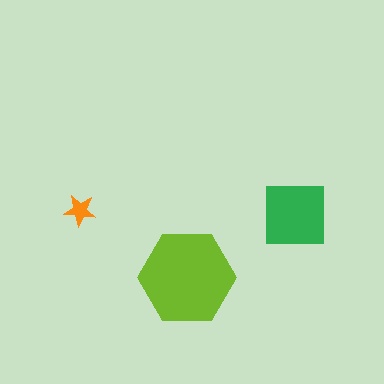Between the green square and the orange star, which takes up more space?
The green square.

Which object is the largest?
The lime hexagon.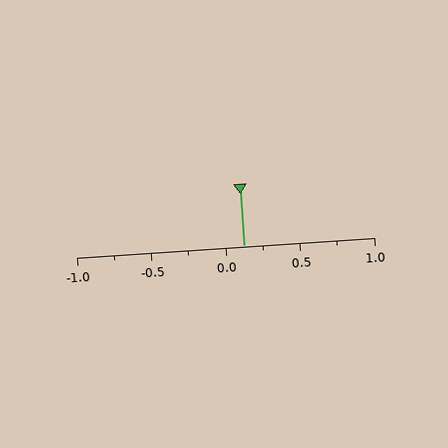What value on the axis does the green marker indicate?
The marker indicates approximately 0.12.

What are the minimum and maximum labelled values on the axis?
The axis runs from -1.0 to 1.0.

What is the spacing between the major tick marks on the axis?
The major ticks are spaced 0.5 apart.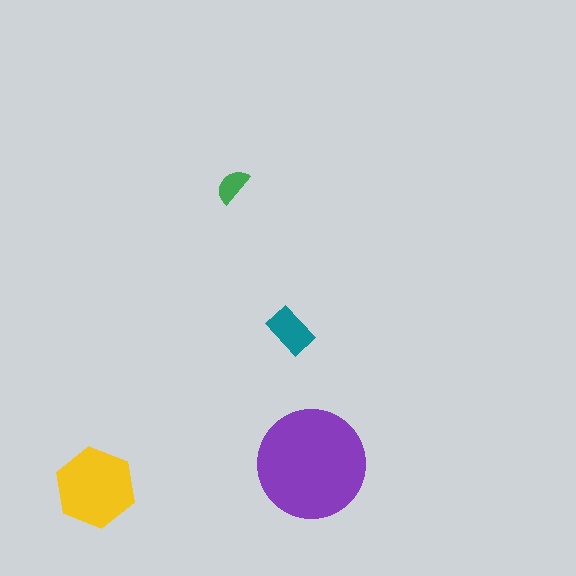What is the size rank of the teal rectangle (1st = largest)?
3rd.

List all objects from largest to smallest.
The purple circle, the yellow hexagon, the teal rectangle, the green semicircle.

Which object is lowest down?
The yellow hexagon is bottommost.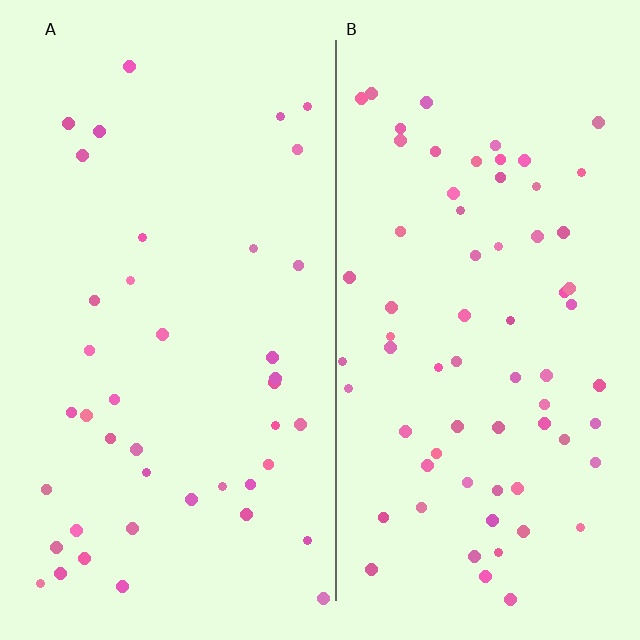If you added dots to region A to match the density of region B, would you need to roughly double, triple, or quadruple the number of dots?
Approximately double.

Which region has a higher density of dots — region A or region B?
B (the right).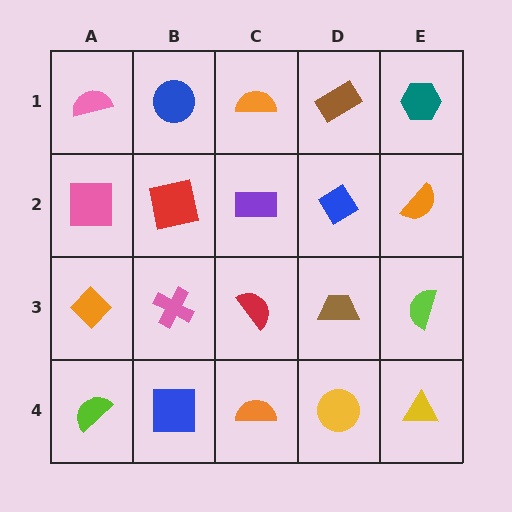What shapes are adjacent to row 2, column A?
A pink semicircle (row 1, column A), an orange diamond (row 3, column A), a red square (row 2, column B).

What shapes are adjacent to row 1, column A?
A pink square (row 2, column A), a blue circle (row 1, column B).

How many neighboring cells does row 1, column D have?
3.